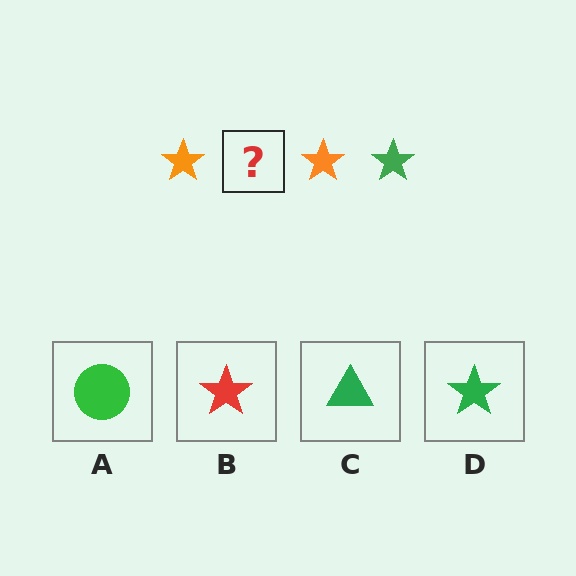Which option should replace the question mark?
Option D.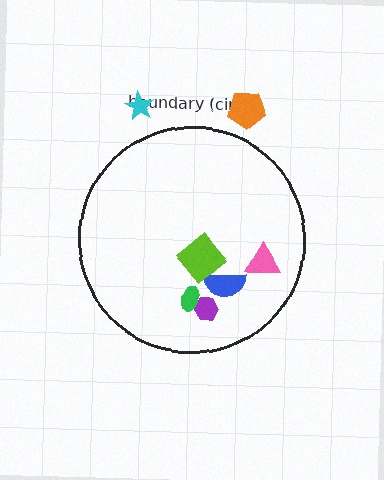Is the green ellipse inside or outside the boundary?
Inside.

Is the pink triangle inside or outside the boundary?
Inside.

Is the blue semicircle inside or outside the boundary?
Inside.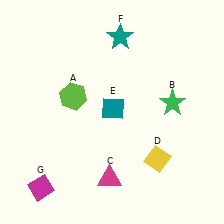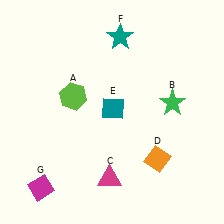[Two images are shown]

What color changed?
The diamond (D) changed from yellow in Image 1 to orange in Image 2.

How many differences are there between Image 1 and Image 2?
There is 1 difference between the two images.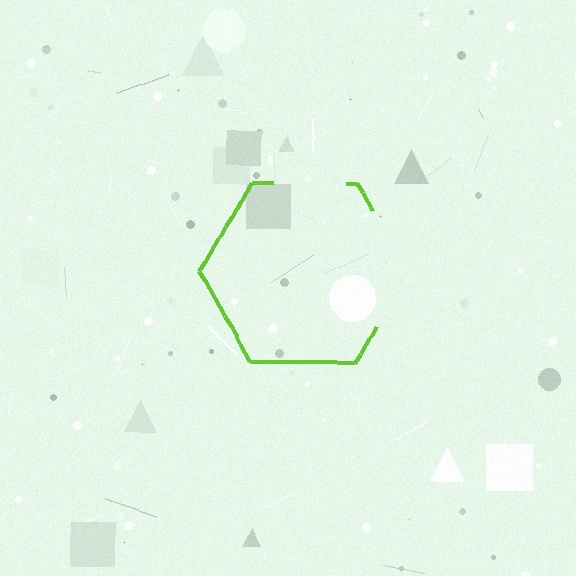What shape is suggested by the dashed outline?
The dashed outline suggests a hexagon.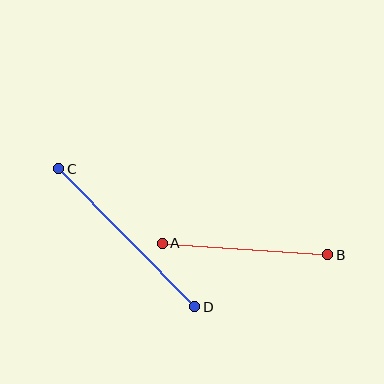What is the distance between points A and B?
The distance is approximately 166 pixels.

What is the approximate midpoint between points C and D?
The midpoint is at approximately (127, 238) pixels.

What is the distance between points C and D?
The distance is approximately 194 pixels.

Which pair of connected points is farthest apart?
Points C and D are farthest apart.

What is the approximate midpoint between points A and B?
The midpoint is at approximately (245, 249) pixels.